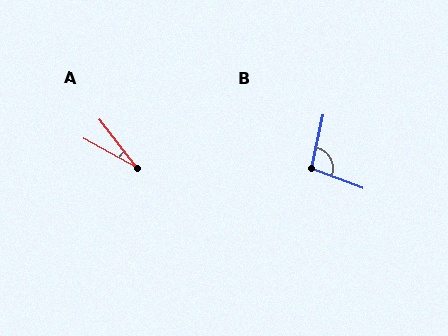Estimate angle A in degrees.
Approximately 23 degrees.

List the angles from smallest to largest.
A (23°), B (99°).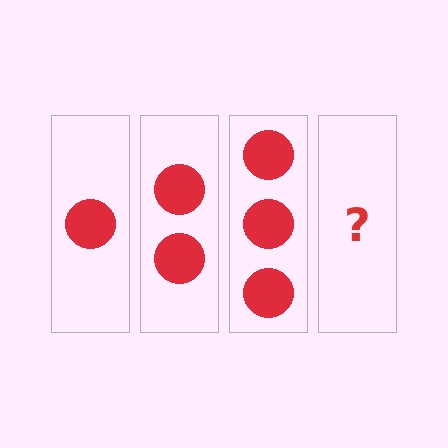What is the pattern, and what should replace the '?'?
The pattern is that each step adds one more circle. The '?' should be 4 circles.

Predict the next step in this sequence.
The next step is 4 circles.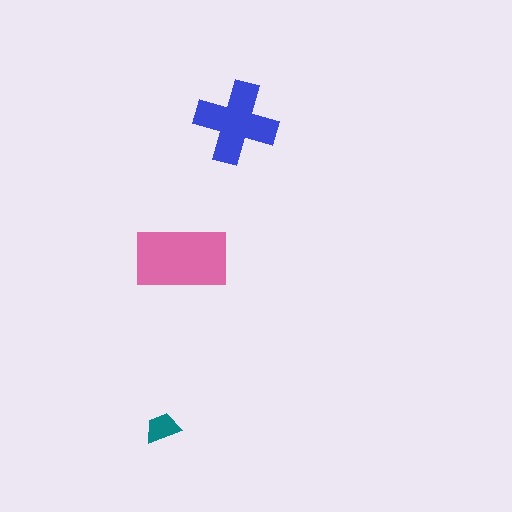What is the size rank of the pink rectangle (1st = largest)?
1st.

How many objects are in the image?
There are 3 objects in the image.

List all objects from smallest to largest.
The teal trapezoid, the blue cross, the pink rectangle.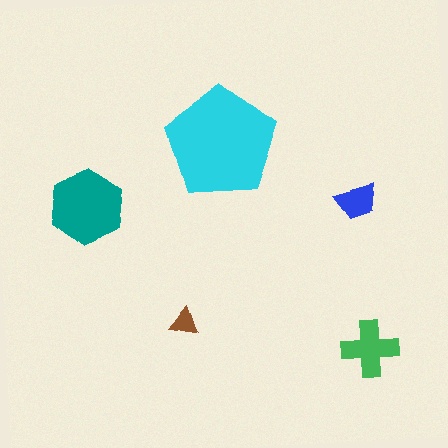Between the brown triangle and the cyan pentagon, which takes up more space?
The cyan pentagon.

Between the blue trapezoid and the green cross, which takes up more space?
The green cross.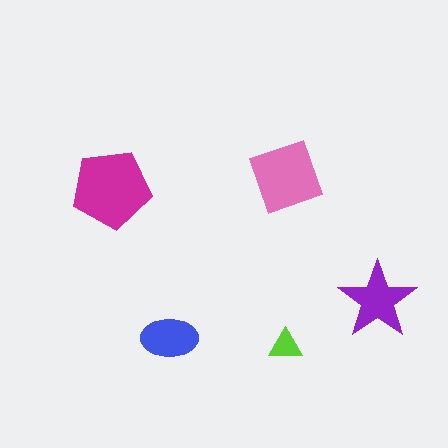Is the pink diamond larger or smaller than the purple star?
Larger.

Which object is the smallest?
The lime triangle.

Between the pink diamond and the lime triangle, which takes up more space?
The pink diamond.